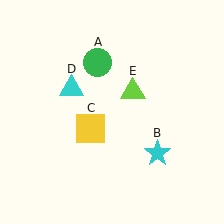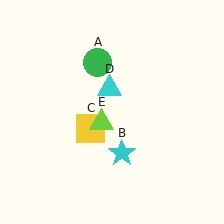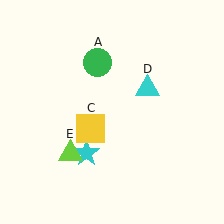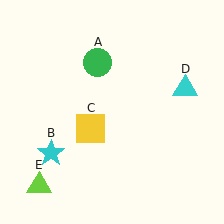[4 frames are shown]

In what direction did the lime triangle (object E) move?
The lime triangle (object E) moved down and to the left.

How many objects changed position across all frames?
3 objects changed position: cyan star (object B), cyan triangle (object D), lime triangle (object E).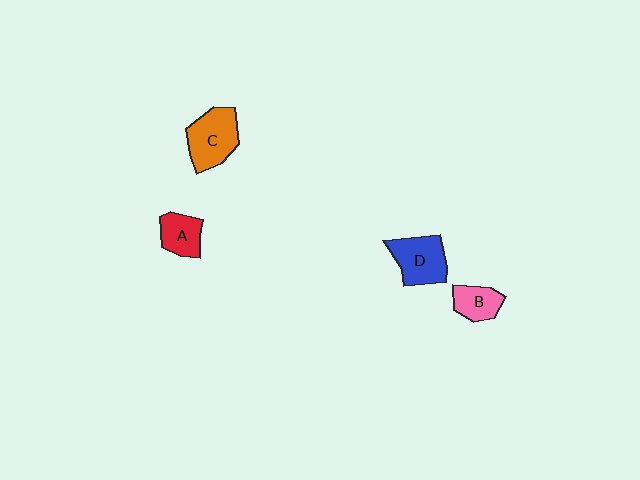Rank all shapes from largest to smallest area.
From largest to smallest: C (orange), D (blue), A (red), B (pink).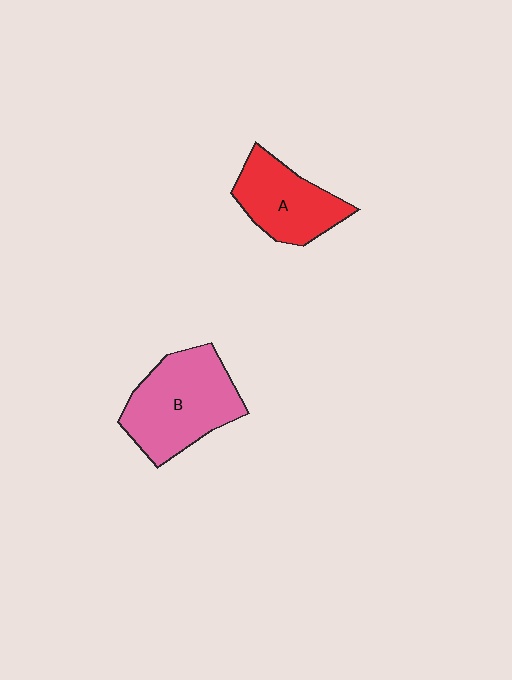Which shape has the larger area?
Shape B (pink).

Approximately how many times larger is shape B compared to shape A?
Approximately 1.4 times.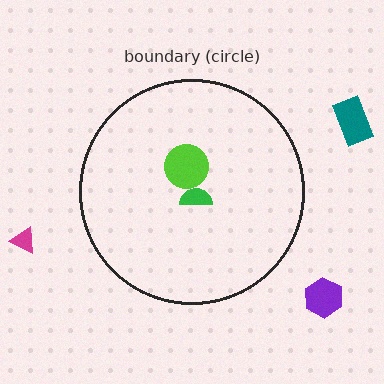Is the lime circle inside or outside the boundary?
Inside.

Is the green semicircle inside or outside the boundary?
Inside.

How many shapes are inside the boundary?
2 inside, 3 outside.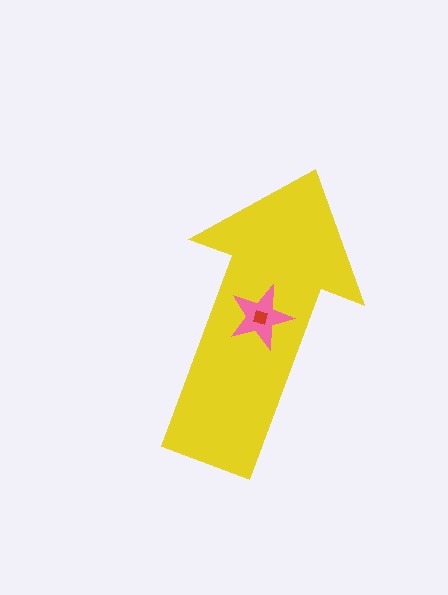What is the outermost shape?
The yellow arrow.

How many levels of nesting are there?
3.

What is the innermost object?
The red diamond.